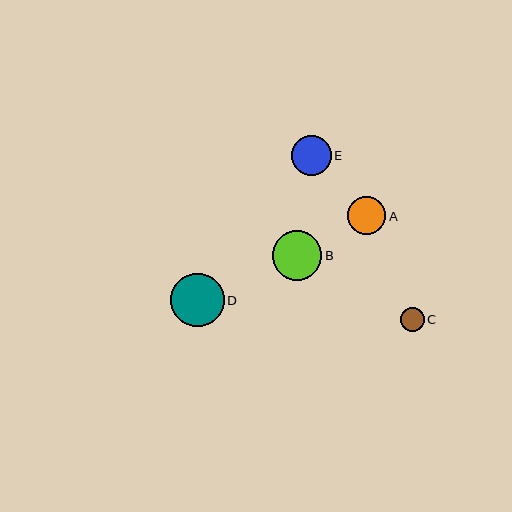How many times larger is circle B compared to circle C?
Circle B is approximately 2.1 times the size of circle C.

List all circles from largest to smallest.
From largest to smallest: D, B, E, A, C.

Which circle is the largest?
Circle D is the largest with a size of approximately 54 pixels.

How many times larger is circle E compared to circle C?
Circle E is approximately 1.7 times the size of circle C.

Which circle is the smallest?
Circle C is the smallest with a size of approximately 24 pixels.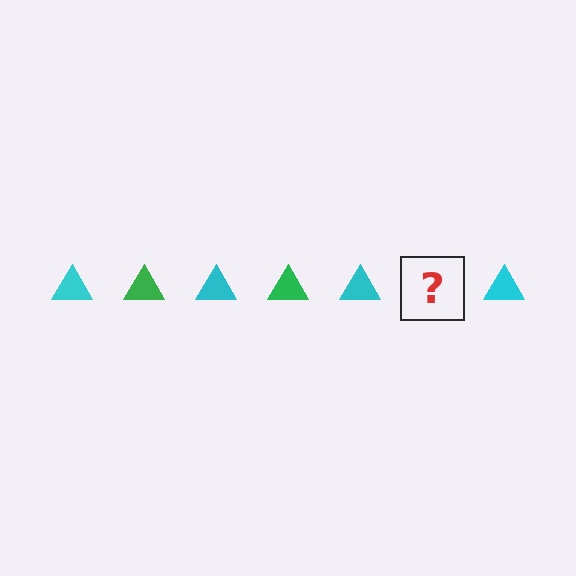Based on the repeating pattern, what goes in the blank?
The blank should be a green triangle.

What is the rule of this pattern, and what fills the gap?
The rule is that the pattern cycles through cyan, green triangles. The gap should be filled with a green triangle.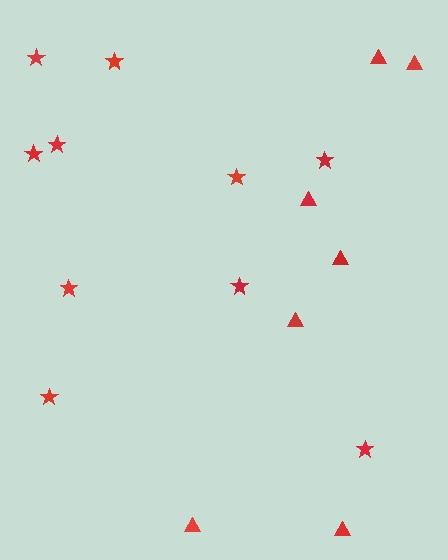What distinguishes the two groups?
There are 2 groups: one group of triangles (7) and one group of stars (10).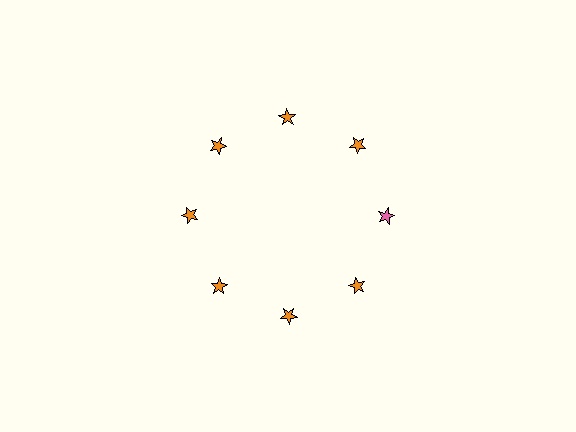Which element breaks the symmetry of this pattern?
The pink star at roughly the 3 o'clock position breaks the symmetry. All other shapes are orange stars.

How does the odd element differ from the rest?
It has a different color: pink instead of orange.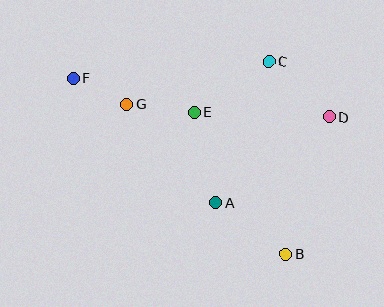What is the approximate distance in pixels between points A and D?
The distance between A and D is approximately 142 pixels.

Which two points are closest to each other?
Points F and G are closest to each other.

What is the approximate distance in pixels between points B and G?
The distance between B and G is approximately 219 pixels.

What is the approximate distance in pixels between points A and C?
The distance between A and C is approximately 151 pixels.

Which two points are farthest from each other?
Points B and F are farthest from each other.